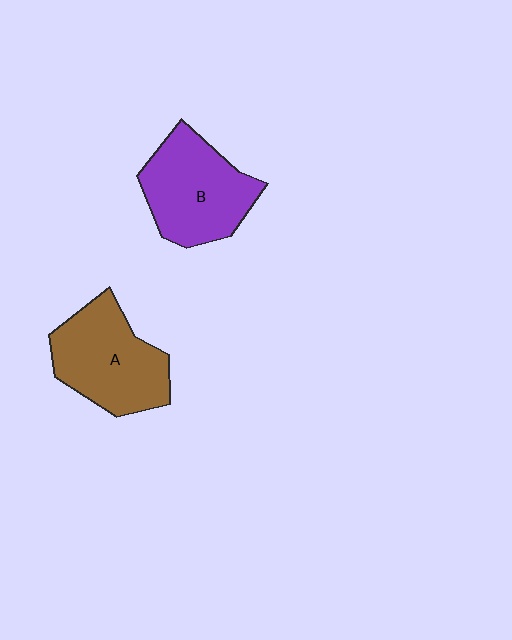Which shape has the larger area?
Shape A (brown).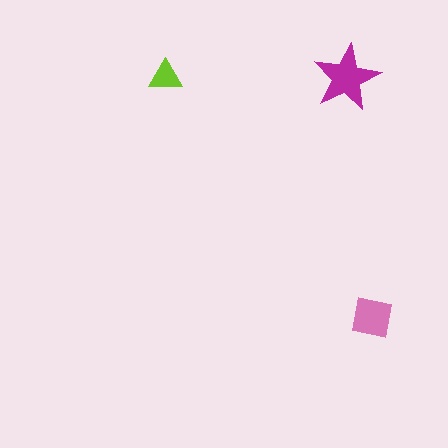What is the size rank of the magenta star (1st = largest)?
1st.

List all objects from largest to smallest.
The magenta star, the pink square, the lime triangle.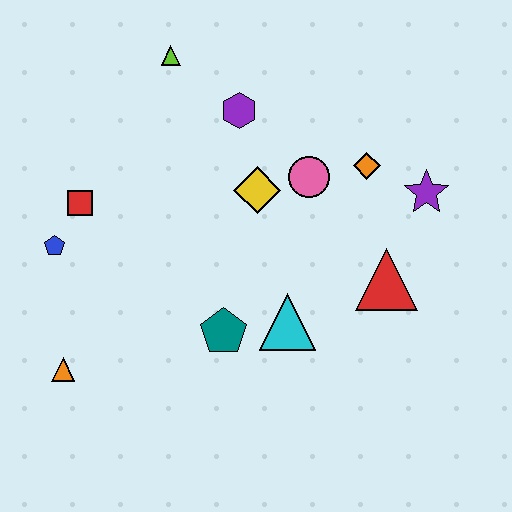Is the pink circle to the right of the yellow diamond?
Yes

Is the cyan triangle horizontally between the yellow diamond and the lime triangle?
No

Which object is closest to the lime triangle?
The purple hexagon is closest to the lime triangle.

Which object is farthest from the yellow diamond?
The orange triangle is farthest from the yellow diamond.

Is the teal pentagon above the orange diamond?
No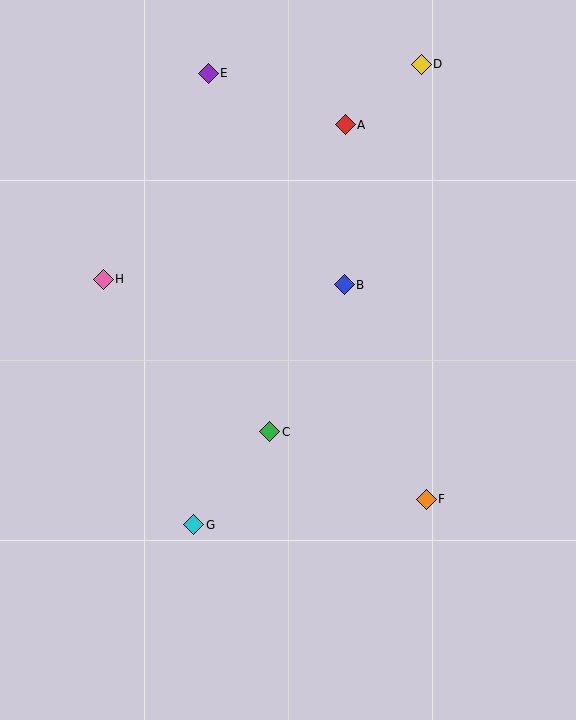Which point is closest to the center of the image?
Point C at (270, 432) is closest to the center.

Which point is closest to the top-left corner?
Point E is closest to the top-left corner.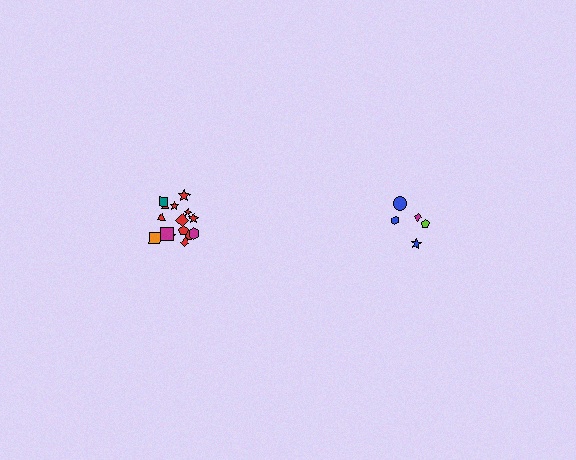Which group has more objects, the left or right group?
The left group.